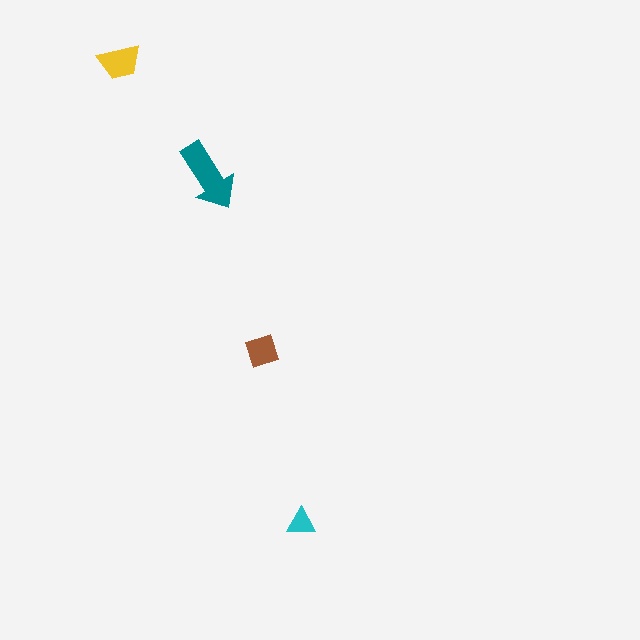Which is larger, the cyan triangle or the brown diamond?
The brown diamond.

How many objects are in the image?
There are 4 objects in the image.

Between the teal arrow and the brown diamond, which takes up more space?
The teal arrow.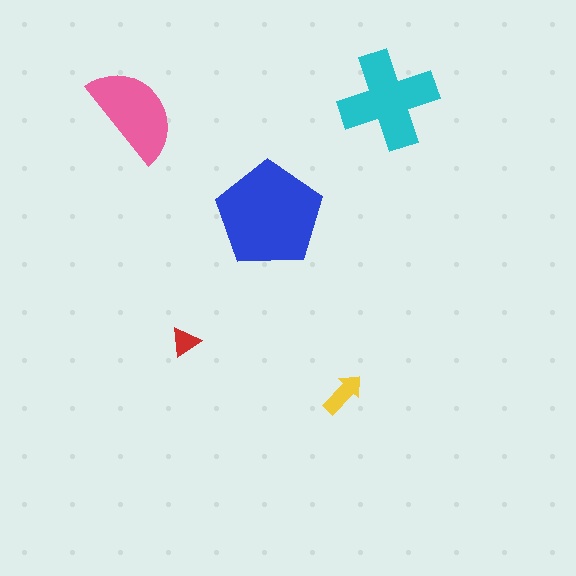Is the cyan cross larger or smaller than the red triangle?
Larger.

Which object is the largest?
The blue pentagon.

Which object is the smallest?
The red triangle.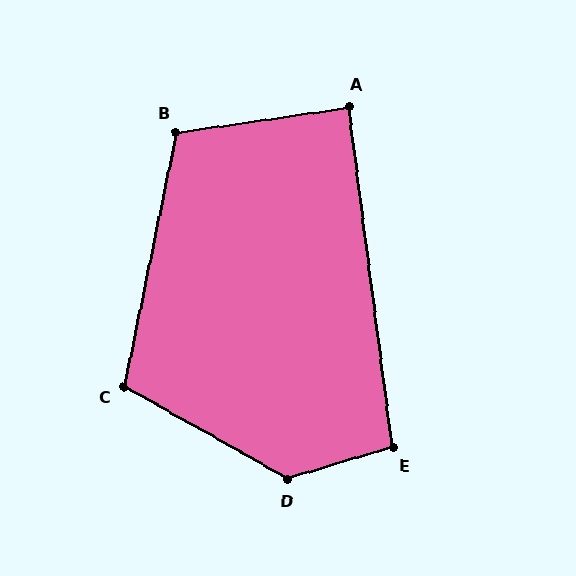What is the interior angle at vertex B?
Approximately 110 degrees (obtuse).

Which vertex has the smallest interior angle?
A, at approximately 89 degrees.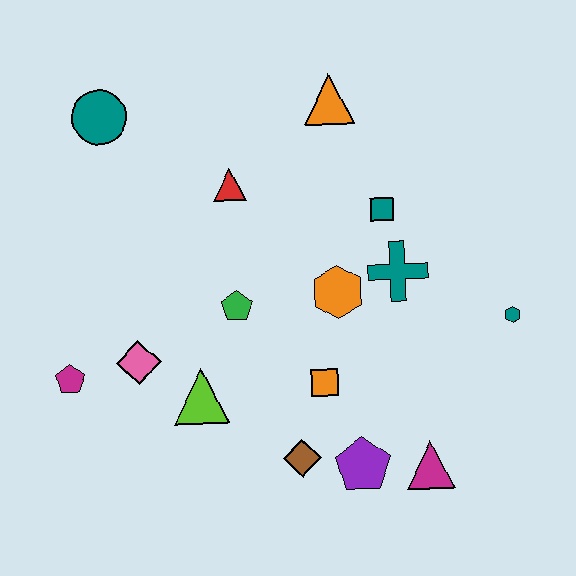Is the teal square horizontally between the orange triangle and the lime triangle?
No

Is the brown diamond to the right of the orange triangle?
No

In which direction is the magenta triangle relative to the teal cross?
The magenta triangle is below the teal cross.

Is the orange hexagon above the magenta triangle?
Yes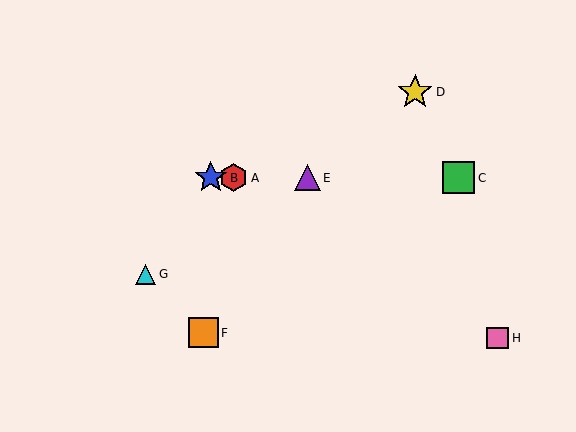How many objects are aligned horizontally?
4 objects (A, B, C, E) are aligned horizontally.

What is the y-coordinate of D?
Object D is at y≈92.